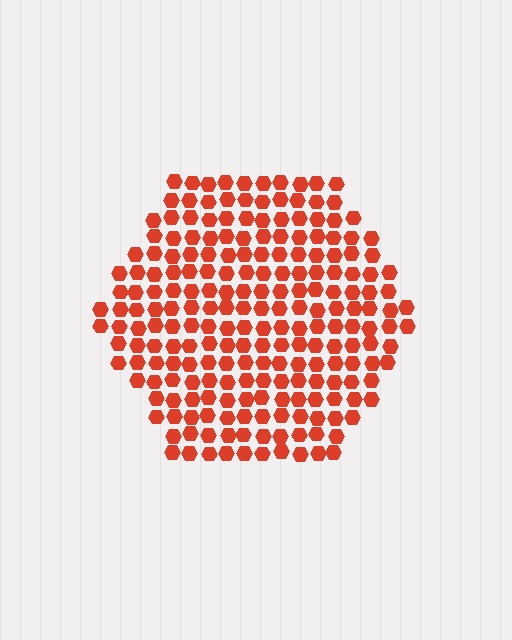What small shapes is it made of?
It is made of small hexagons.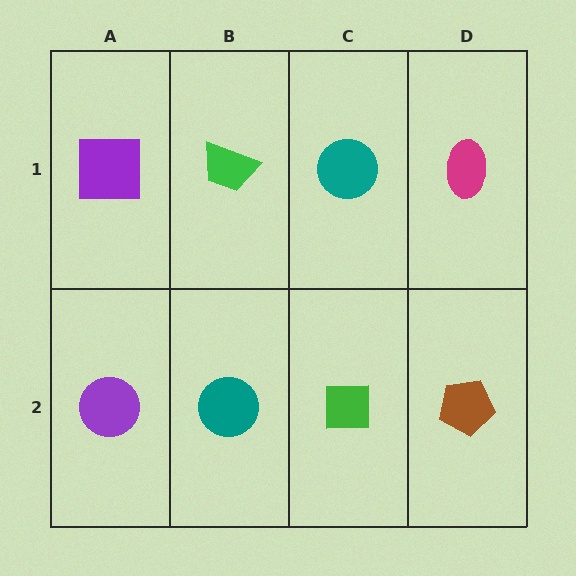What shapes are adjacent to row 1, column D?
A brown pentagon (row 2, column D), a teal circle (row 1, column C).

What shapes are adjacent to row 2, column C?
A teal circle (row 1, column C), a teal circle (row 2, column B), a brown pentagon (row 2, column D).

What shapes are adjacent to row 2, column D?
A magenta ellipse (row 1, column D), a green square (row 2, column C).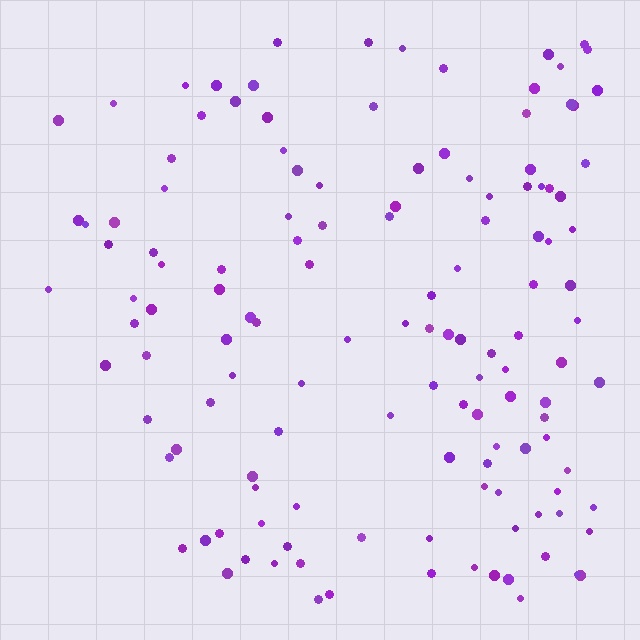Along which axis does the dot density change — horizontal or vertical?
Horizontal.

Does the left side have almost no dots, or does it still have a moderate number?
Still a moderate number, just noticeably fewer than the right.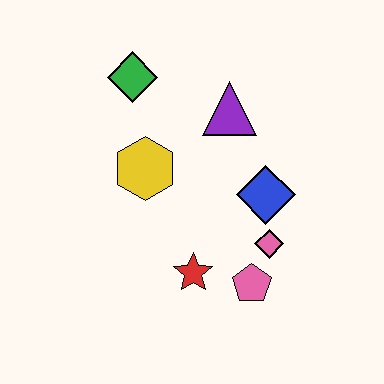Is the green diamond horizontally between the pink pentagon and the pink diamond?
No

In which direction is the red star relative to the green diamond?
The red star is below the green diamond.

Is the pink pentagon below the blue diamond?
Yes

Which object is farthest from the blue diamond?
The green diamond is farthest from the blue diamond.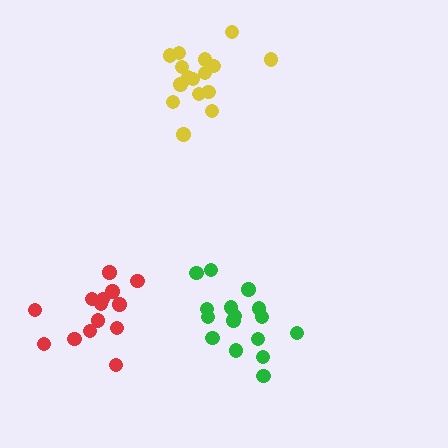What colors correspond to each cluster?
The clusters are colored: green, yellow, red.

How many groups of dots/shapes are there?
There are 3 groups.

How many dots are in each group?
Group 1: 16 dots, Group 2: 16 dots, Group 3: 14 dots (46 total).